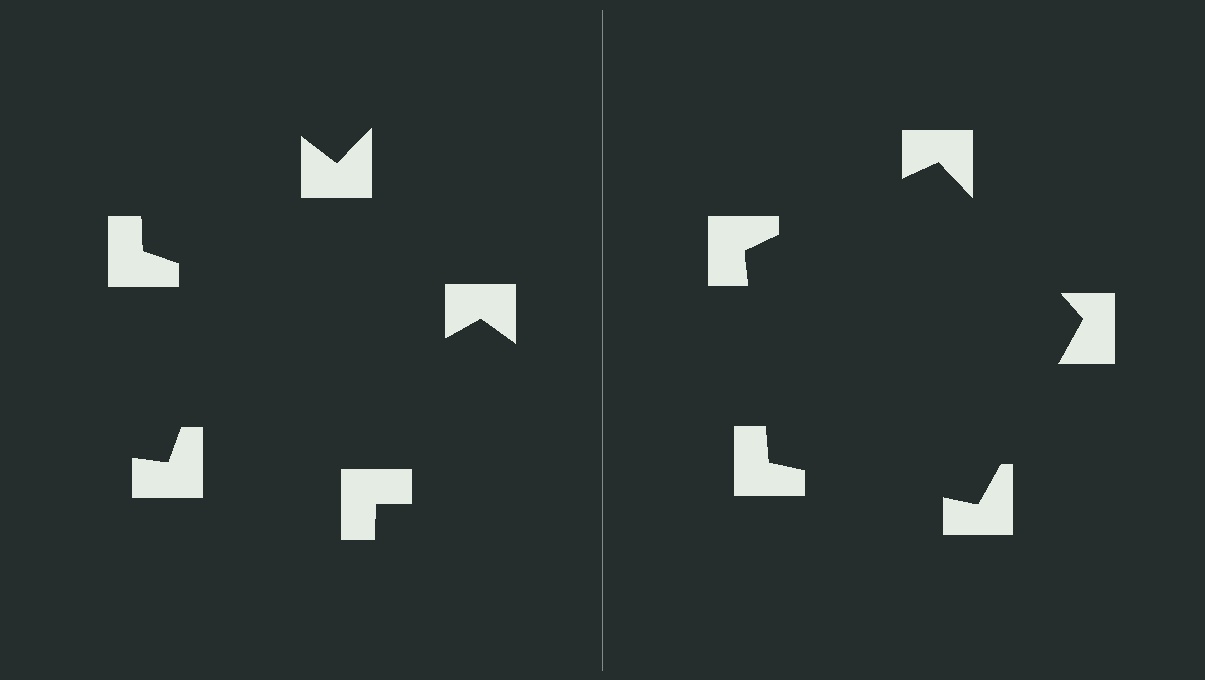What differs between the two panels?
The notched squares are positioned identically on both sides; only the wedge orientations differ. On the right they align to a pentagon; on the left they are misaligned.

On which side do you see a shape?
An illusory pentagon appears on the right side. On the left side the wedge cuts are rotated, so no coherent shape forms.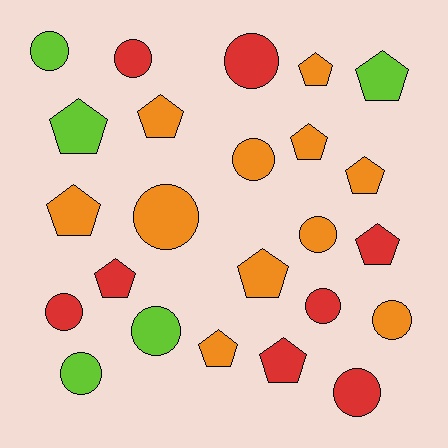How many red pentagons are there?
There are 3 red pentagons.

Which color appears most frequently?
Orange, with 11 objects.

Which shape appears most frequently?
Circle, with 12 objects.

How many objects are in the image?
There are 24 objects.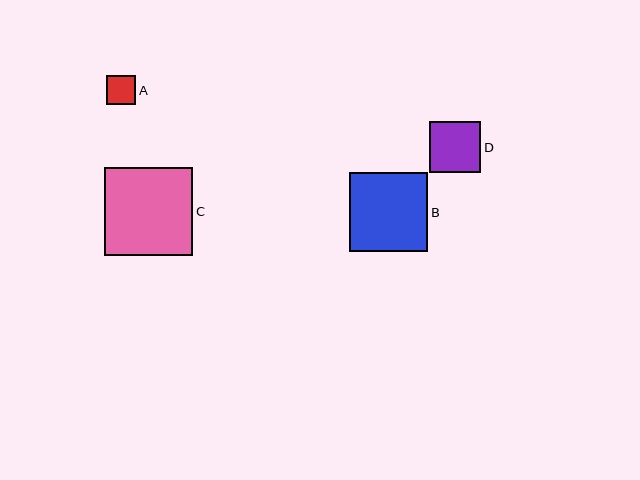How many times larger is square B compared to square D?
Square B is approximately 1.5 times the size of square D.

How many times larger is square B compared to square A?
Square B is approximately 2.7 times the size of square A.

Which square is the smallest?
Square A is the smallest with a size of approximately 29 pixels.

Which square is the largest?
Square C is the largest with a size of approximately 88 pixels.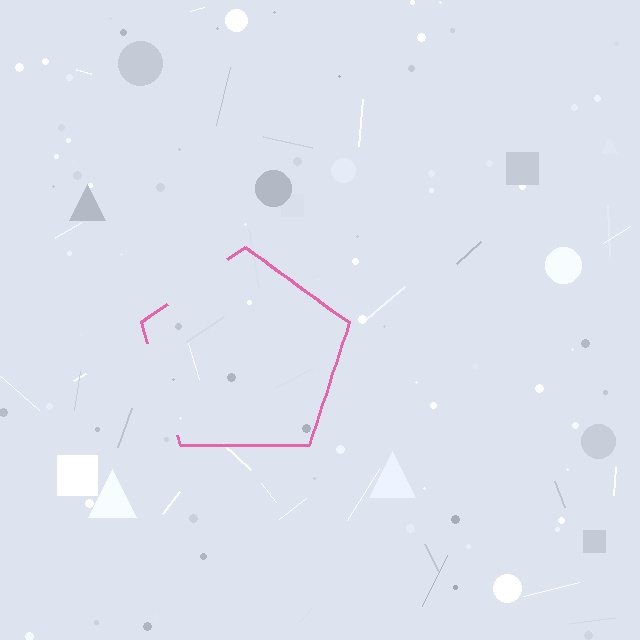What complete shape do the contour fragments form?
The contour fragments form a pentagon.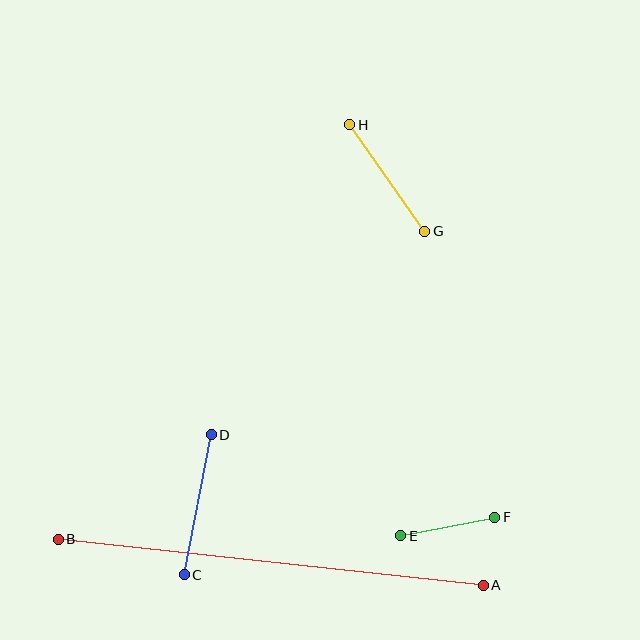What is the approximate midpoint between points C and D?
The midpoint is at approximately (198, 505) pixels.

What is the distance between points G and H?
The distance is approximately 130 pixels.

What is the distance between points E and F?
The distance is approximately 96 pixels.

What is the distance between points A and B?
The distance is approximately 427 pixels.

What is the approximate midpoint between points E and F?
The midpoint is at approximately (448, 527) pixels.